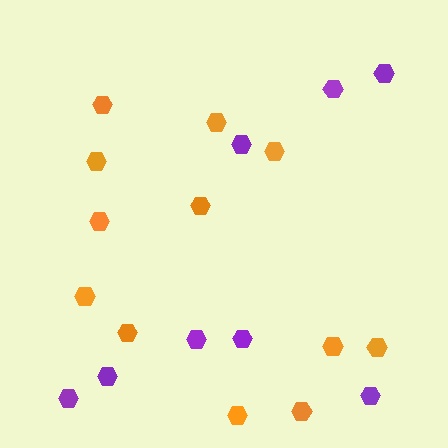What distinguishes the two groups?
There are 2 groups: one group of purple hexagons (8) and one group of orange hexagons (12).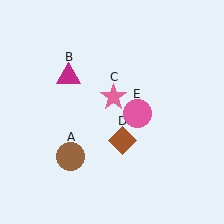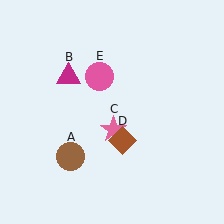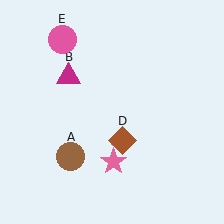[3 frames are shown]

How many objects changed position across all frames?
2 objects changed position: pink star (object C), pink circle (object E).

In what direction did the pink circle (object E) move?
The pink circle (object E) moved up and to the left.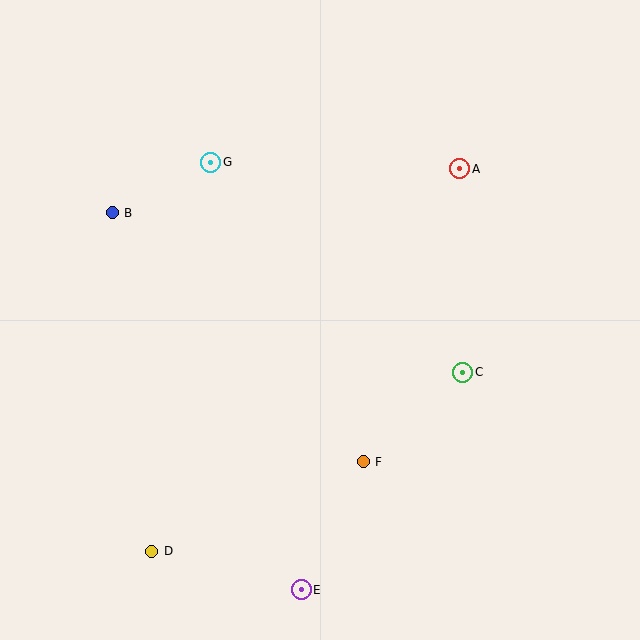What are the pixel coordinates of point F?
Point F is at (363, 462).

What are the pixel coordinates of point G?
Point G is at (211, 162).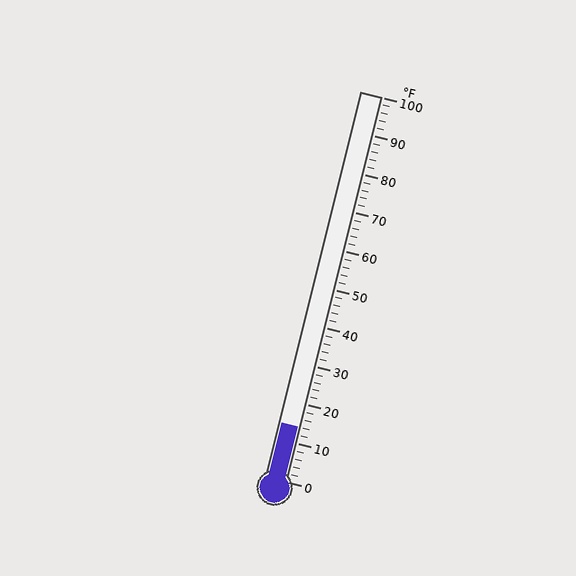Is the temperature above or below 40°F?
The temperature is below 40°F.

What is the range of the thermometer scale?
The thermometer scale ranges from 0°F to 100°F.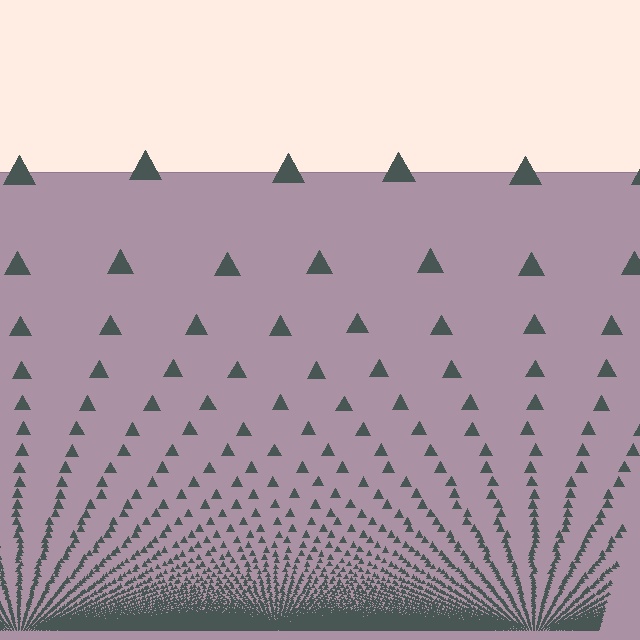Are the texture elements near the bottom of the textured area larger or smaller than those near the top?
Smaller. The gradient is inverted — elements near the bottom are smaller and denser.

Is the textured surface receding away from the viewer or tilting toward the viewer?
The surface appears to tilt toward the viewer. Texture elements get larger and sparser toward the top.